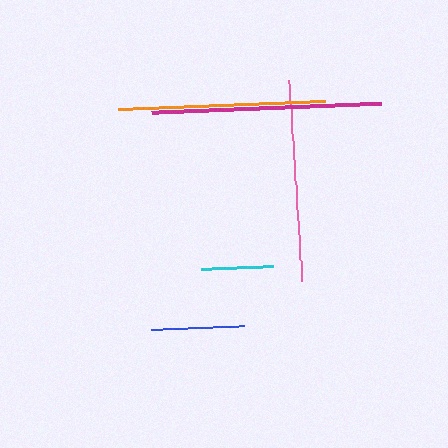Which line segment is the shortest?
The cyan line is the shortest at approximately 72 pixels.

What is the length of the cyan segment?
The cyan segment is approximately 72 pixels long.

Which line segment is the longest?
The magenta line is the longest at approximately 229 pixels.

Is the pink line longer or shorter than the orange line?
The orange line is longer than the pink line.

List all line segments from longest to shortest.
From longest to shortest: magenta, orange, pink, blue, cyan.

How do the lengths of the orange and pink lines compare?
The orange and pink lines are approximately the same length.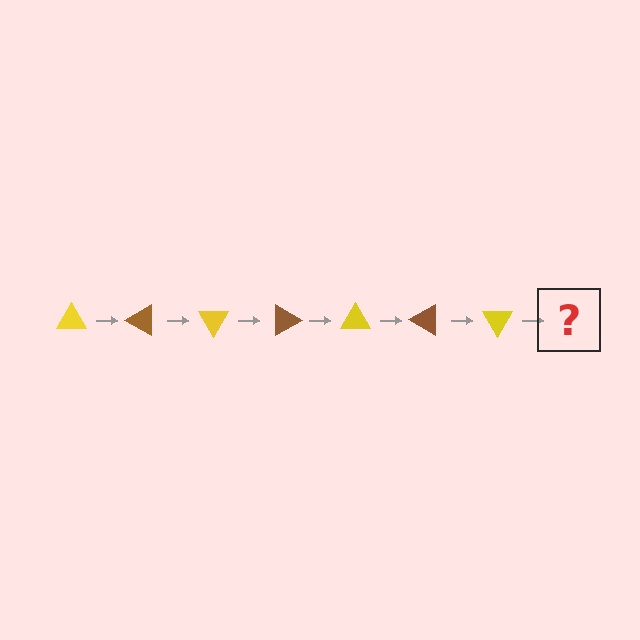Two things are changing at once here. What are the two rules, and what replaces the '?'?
The two rules are that it rotates 30 degrees each step and the color cycles through yellow and brown. The '?' should be a brown triangle, rotated 210 degrees from the start.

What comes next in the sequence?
The next element should be a brown triangle, rotated 210 degrees from the start.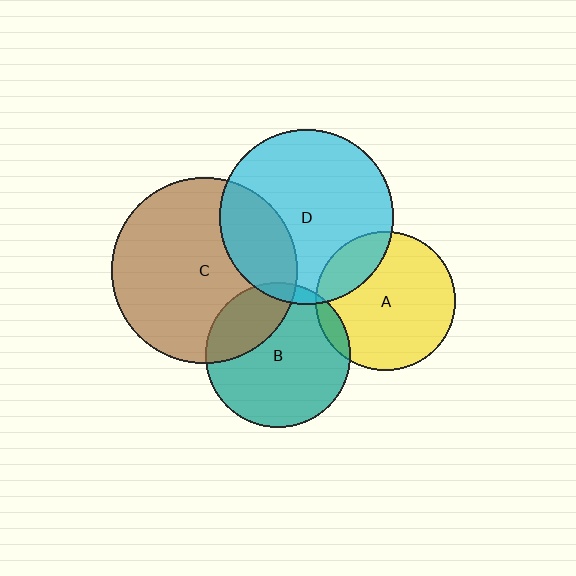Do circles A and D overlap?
Yes.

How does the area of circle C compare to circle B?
Approximately 1.7 times.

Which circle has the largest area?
Circle C (brown).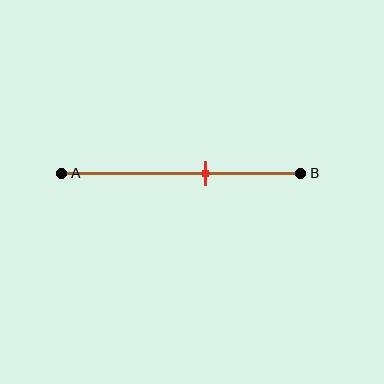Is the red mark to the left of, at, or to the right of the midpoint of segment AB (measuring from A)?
The red mark is to the right of the midpoint of segment AB.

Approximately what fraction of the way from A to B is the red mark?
The red mark is approximately 60% of the way from A to B.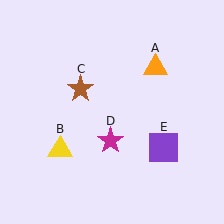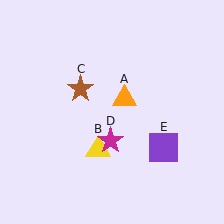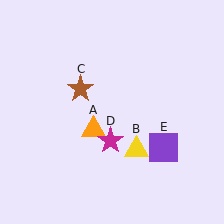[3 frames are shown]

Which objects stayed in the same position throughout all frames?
Brown star (object C) and magenta star (object D) and purple square (object E) remained stationary.